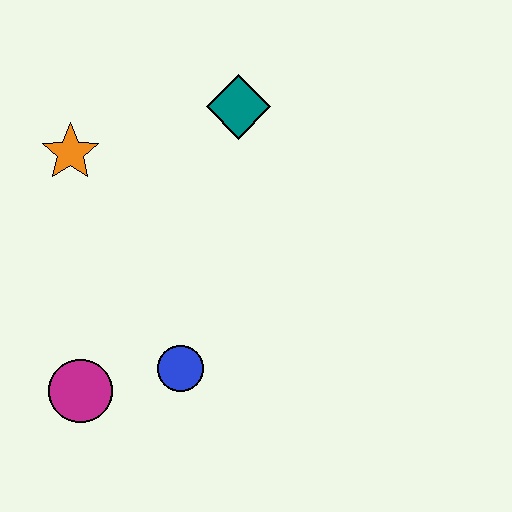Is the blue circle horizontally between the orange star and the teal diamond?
Yes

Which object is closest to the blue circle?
The magenta circle is closest to the blue circle.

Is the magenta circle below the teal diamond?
Yes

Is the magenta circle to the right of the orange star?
Yes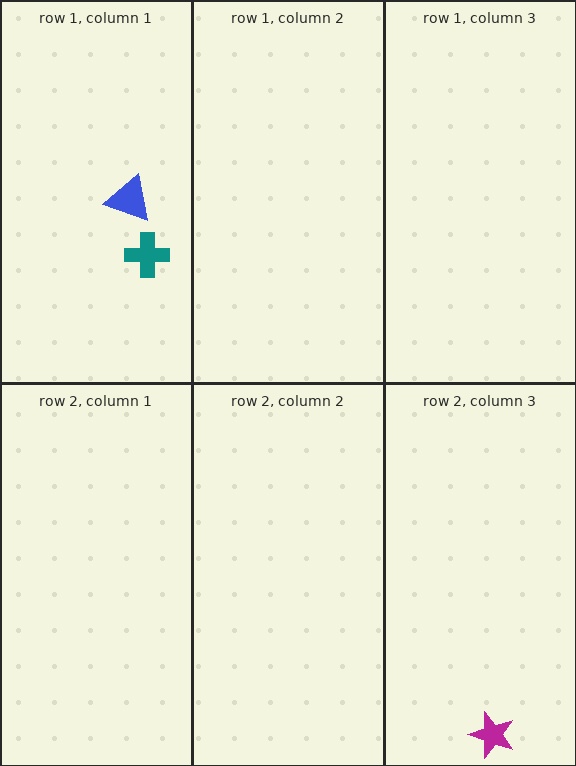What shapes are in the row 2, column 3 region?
The magenta star.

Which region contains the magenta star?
The row 2, column 3 region.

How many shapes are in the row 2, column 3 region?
1.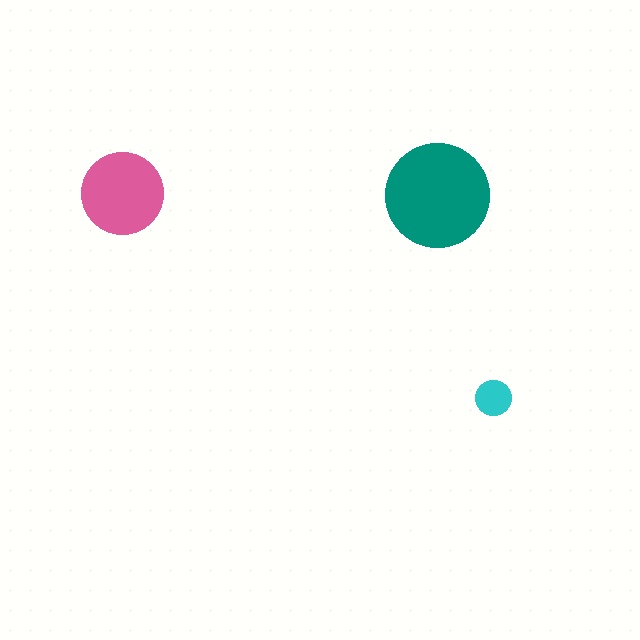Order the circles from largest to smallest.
the teal one, the pink one, the cyan one.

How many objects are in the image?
There are 3 objects in the image.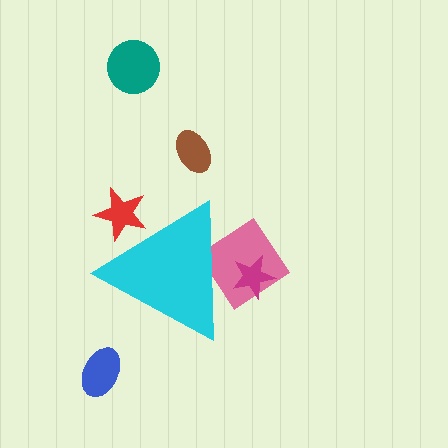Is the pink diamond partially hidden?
Yes, the pink diamond is partially hidden behind the cyan triangle.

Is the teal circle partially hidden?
No, the teal circle is fully visible.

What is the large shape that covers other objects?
A cyan triangle.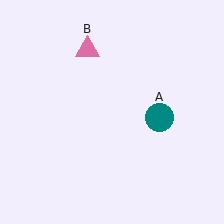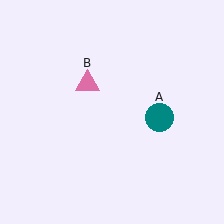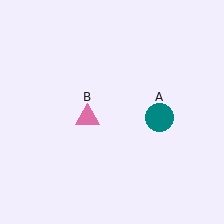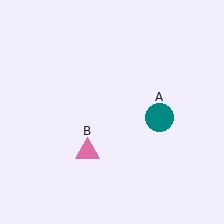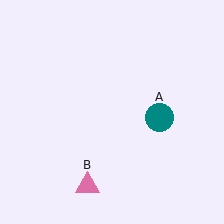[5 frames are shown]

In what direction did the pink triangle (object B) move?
The pink triangle (object B) moved down.